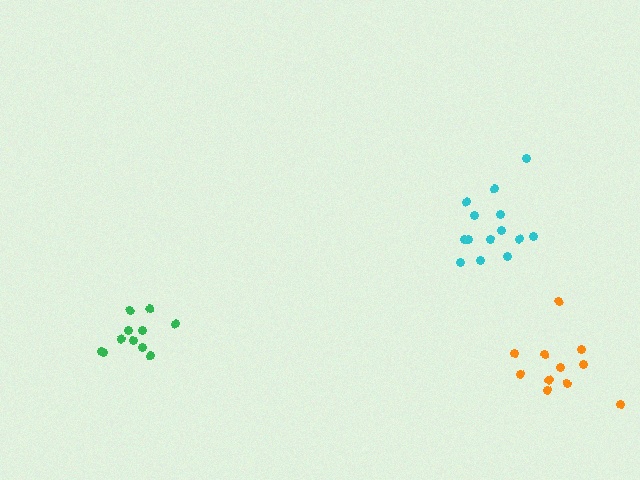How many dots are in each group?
Group 1: 11 dots, Group 2: 11 dots, Group 3: 14 dots (36 total).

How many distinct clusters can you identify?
There are 3 distinct clusters.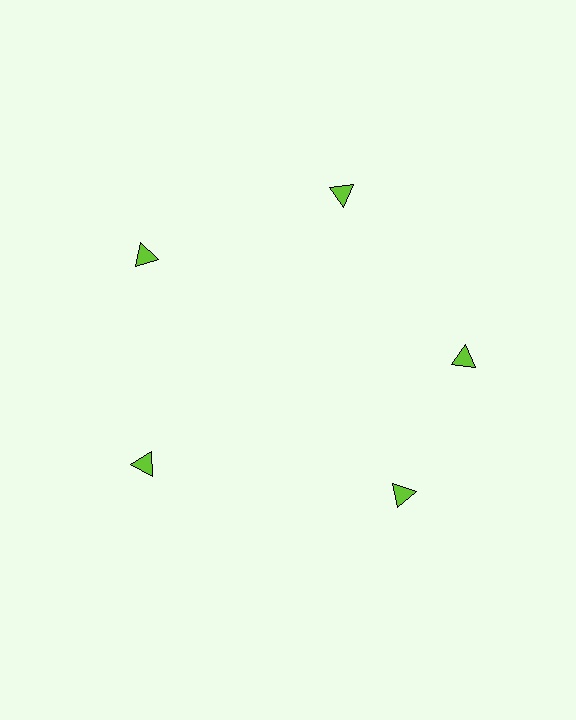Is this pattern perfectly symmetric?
No. The 5 lime triangles are arranged in a ring, but one element near the 5 o'clock position is rotated out of alignment along the ring, breaking the 5-fold rotational symmetry.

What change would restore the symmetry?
The symmetry would be restored by rotating it back into even spacing with its neighbors so that all 5 triangles sit at equal angles and equal distance from the center.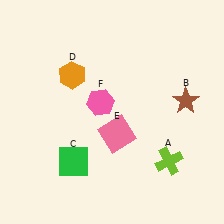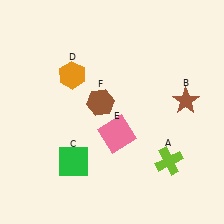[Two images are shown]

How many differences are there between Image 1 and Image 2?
There is 1 difference between the two images.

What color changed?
The hexagon (F) changed from pink in Image 1 to brown in Image 2.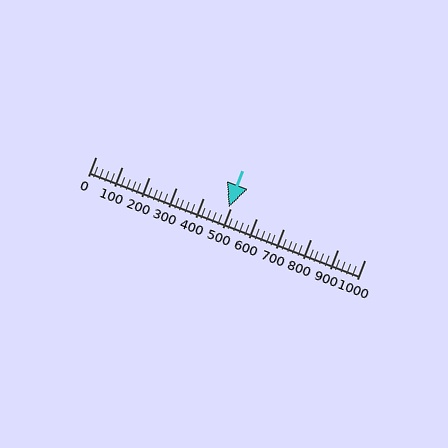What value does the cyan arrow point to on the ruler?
The cyan arrow points to approximately 496.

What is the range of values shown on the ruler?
The ruler shows values from 0 to 1000.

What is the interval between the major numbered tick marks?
The major tick marks are spaced 100 units apart.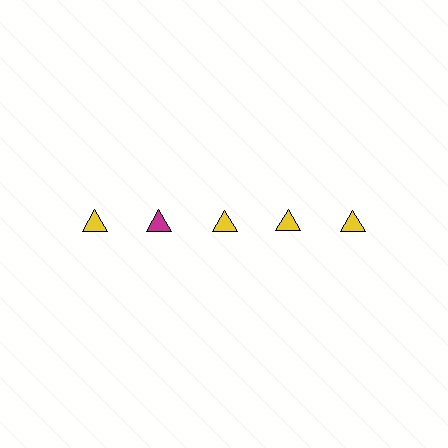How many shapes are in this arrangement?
There are 5 shapes arranged in a grid pattern.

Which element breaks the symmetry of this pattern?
The magenta triangle in the top row, second from left column breaks the symmetry. All other shapes are yellow triangles.